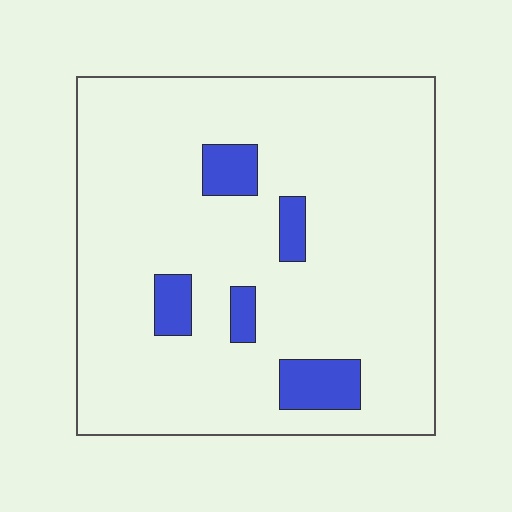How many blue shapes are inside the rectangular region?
5.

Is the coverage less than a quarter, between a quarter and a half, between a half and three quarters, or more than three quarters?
Less than a quarter.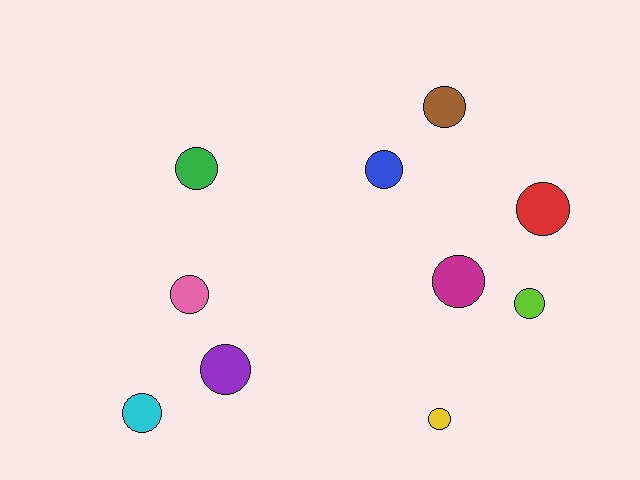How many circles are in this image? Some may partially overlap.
There are 10 circles.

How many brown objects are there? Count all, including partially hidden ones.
There is 1 brown object.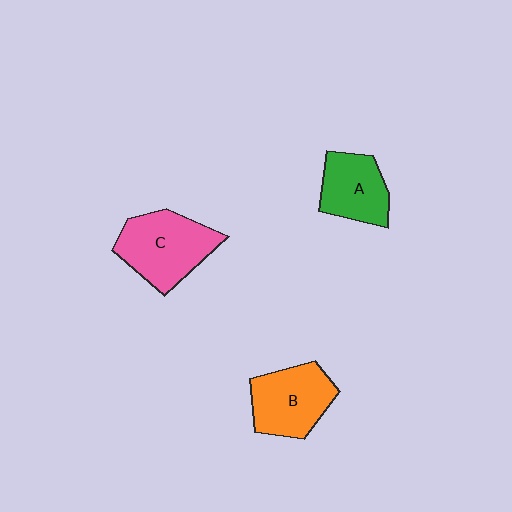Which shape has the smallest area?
Shape A (green).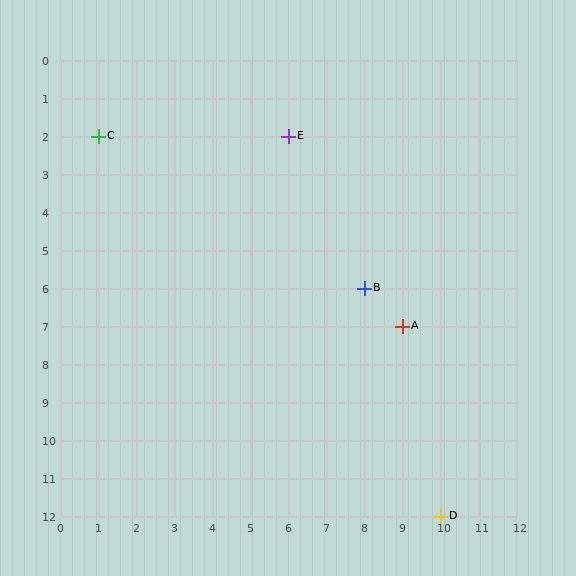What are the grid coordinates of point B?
Point B is at grid coordinates (8, 6).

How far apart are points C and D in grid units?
Points C and D are 9 columns and 10 rows apart (about 13.5 grid units diagonally).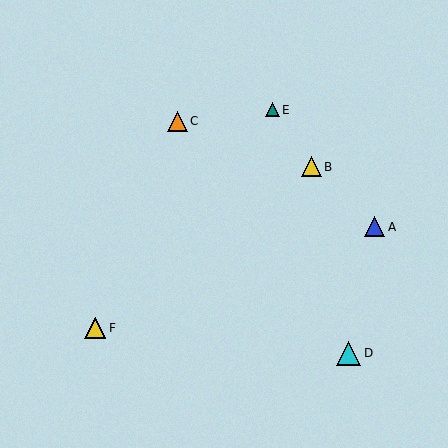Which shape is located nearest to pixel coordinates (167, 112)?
The orange triangle (labeled C) at (177, 121) is nearest to that location.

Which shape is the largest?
The cyan triangle (labeled D) is the largest.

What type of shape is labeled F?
Shape F is a yellow triangle.